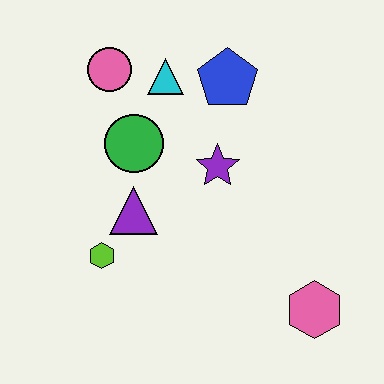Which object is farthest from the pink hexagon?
The pink circle is farthest from the pink hexagon.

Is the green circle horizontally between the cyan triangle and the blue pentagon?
No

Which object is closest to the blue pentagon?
The cyan triangle is closest to the blue pentagon.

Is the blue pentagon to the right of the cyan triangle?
Yes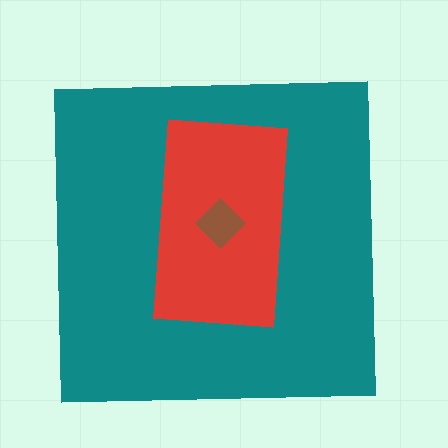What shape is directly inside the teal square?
The red rectangle.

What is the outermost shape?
The teal square.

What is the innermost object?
The brown diamond.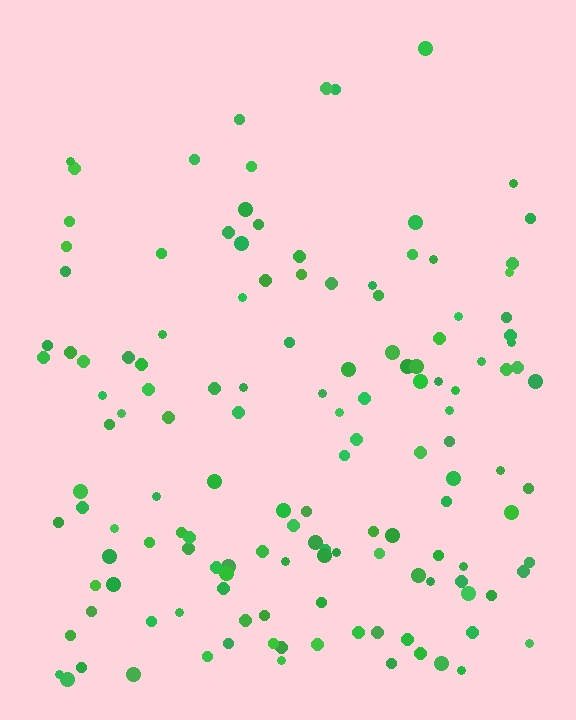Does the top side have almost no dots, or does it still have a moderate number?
Still a moderate number, just noticeably fewer than the bottom.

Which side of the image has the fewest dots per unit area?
The top.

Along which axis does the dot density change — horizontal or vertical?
Vertical.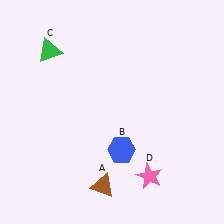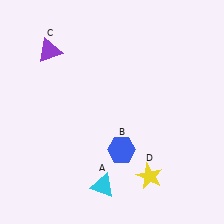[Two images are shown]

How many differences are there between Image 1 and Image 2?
There are 3 differences between the two images.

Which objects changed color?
A changed from brown to cyan. C changed from green to purple. D changed from pink to yellow.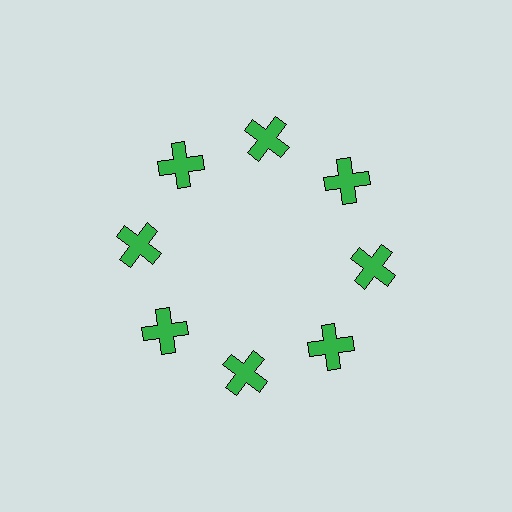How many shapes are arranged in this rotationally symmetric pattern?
There are 8 shapes, arranged in 8 groups of 1.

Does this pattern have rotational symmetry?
Yes, this pattern has 8-fold rotational symmetry. It looks the same after rotating 45 degrees around the center.